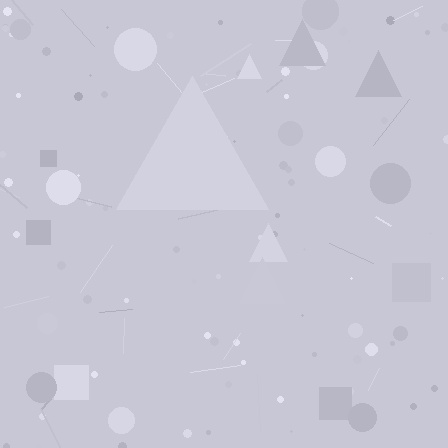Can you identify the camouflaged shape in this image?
The camouflaged shape is a triangle.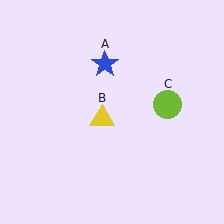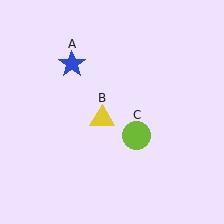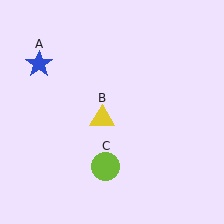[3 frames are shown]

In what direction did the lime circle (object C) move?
The lime circle (object C) moved down and to the left.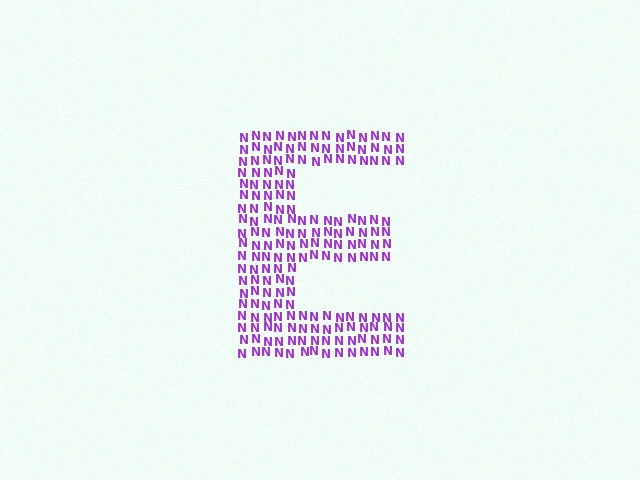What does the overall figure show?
The overall figure shows the letter E.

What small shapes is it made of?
It is made of small letter N's.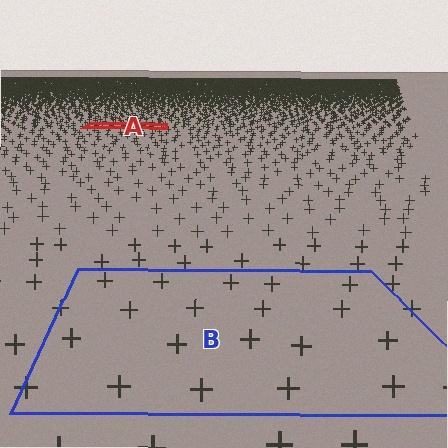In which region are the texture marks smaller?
The texture marks are smaller in region A, because it is farther away.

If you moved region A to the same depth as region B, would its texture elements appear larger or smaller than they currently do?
They would appear larger. At a closer depth, the same texture elements are projected at a bigger on-screen size.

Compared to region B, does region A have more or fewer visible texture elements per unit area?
Region A has more texture elements per unit area — they are packed more densely because it is farther away.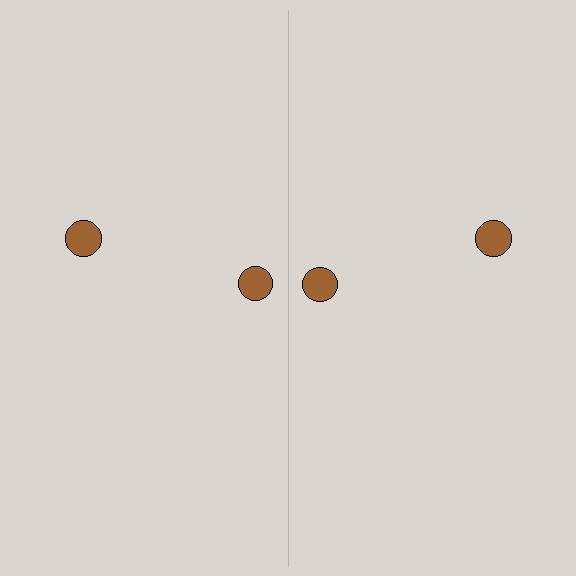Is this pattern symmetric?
Yes, this pattern has bilateral (reflection) symmetry.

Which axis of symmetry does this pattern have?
The pattern has a vertical axis of symmetry running through the center of the image.